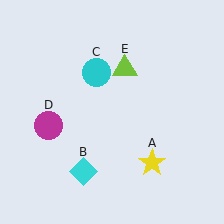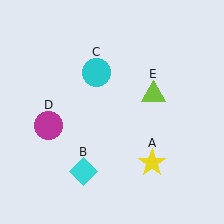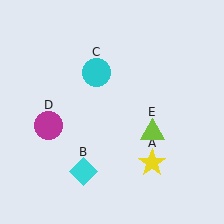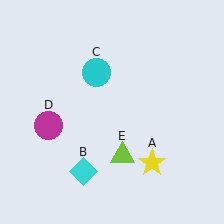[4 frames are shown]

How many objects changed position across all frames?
1 object changed position: lime triangle (object E).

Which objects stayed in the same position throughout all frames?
Yellow star (object A) and cyan diamond (object B) and cyan circle (object C) and magenta circle (object D) remained stationary.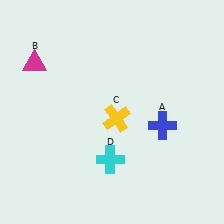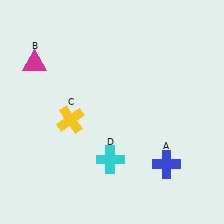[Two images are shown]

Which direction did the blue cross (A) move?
The blue cross (A) moved down.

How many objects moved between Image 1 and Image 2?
2 objects moved between the two images.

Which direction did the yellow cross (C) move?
The yellow cross (C) moved left.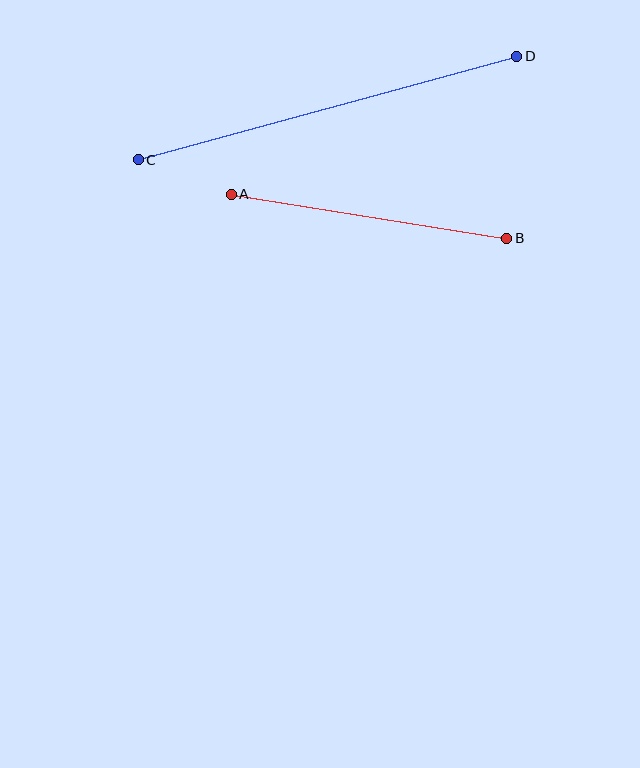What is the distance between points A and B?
The distance is approximately 279 pixels.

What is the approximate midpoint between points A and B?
The midpoint is at approximately (369, 216) pixels.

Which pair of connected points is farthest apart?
Points C and D are farthest apart.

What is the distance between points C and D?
The distance is approximately 392 pixels.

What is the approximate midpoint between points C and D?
The midpoint is at approximately (328, 108) pixels.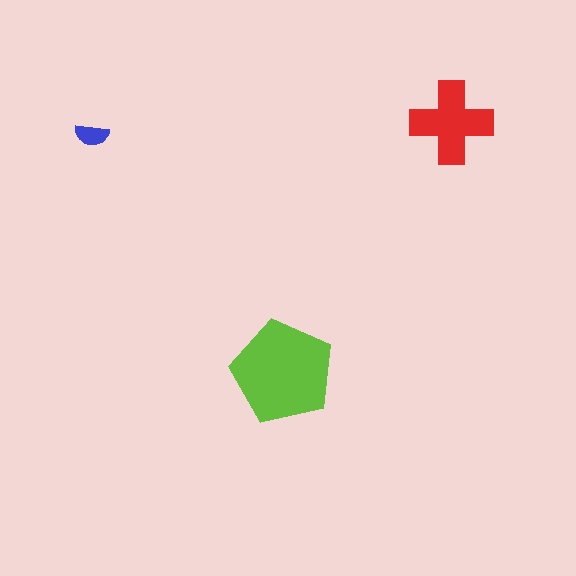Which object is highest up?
The red cross is topmost.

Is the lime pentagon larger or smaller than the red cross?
Larger.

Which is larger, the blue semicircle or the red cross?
The red cross.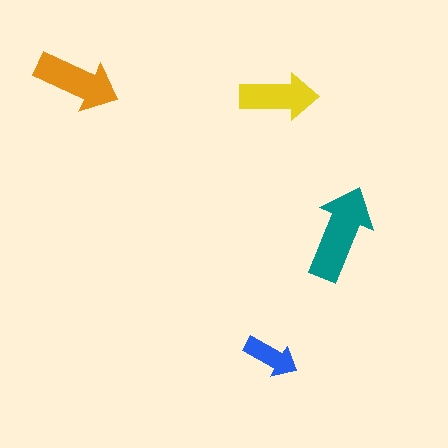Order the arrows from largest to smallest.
the teal one, the orange one, the yellow one, the blue one.